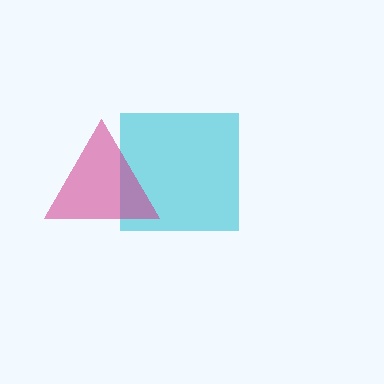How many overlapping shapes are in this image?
There are 2 overlapping shapes in the image.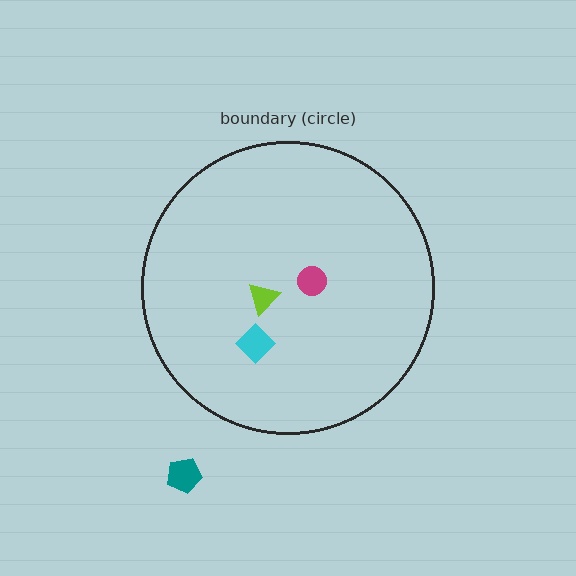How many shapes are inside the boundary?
3 inside, 1 outside.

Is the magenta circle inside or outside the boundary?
Inside.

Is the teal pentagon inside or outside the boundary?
Outside.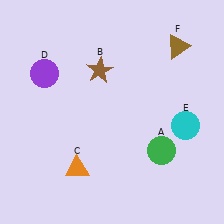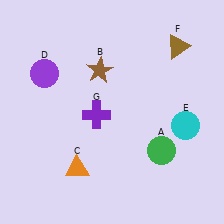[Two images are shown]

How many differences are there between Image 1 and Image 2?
There is 1 difference between the two images.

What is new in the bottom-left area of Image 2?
A purple cross (G) was added in the bottom-left area of Image 2.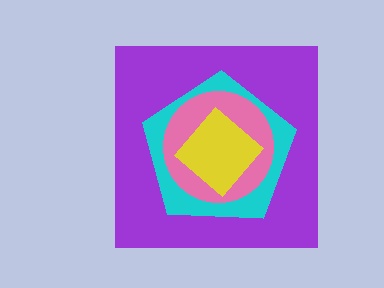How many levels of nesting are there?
4.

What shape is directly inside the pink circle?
The yellow diamond.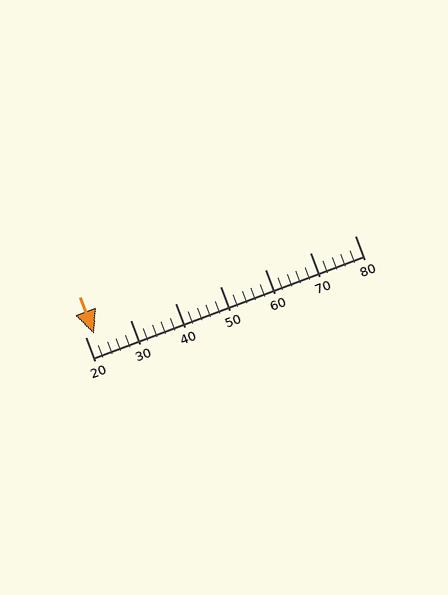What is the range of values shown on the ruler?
The ruler shows values from 20 to 80.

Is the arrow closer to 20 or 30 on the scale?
The arrow is closer to 20.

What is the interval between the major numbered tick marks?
The major tick marks are spaced 10 units apart.